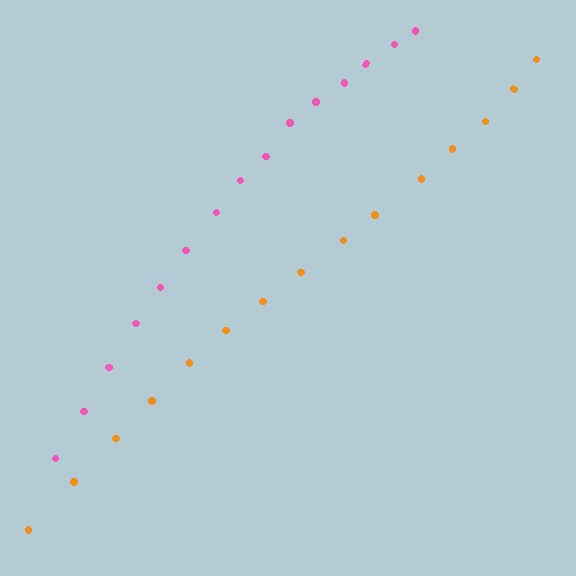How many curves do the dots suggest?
There are 2 distinct paths.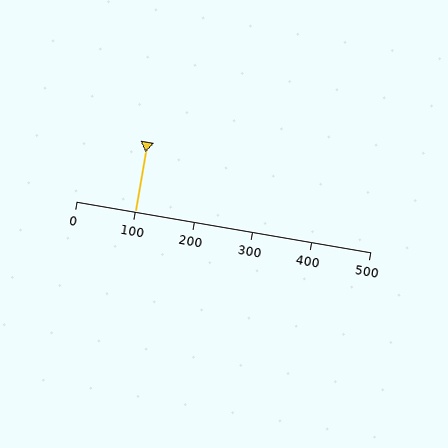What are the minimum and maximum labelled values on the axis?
The axis runs from 0 to 500.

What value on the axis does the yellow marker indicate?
The marker indicates approximately 100.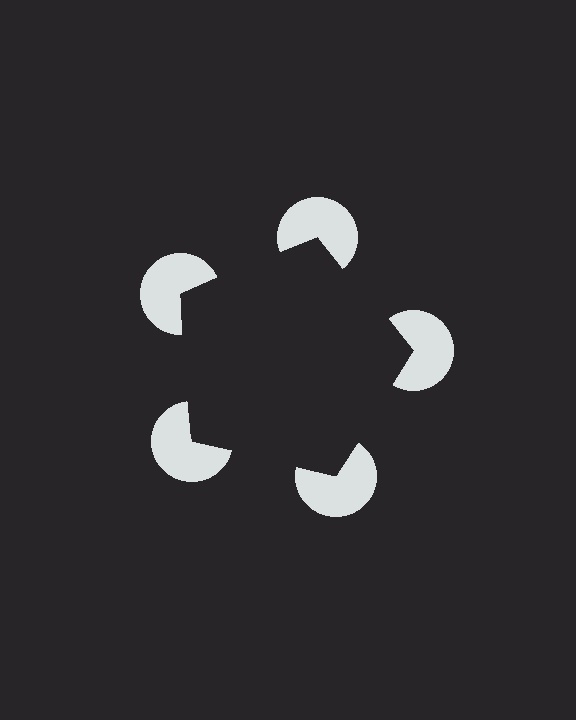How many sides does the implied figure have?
5 sides.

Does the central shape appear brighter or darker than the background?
It typically appears slightly darker than the background, even though no actual brightness change is drawn.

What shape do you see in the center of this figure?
An illusory pentagon — its edges are inferred from the aligned wedge cuts in the pac-man discs, not physically drawn.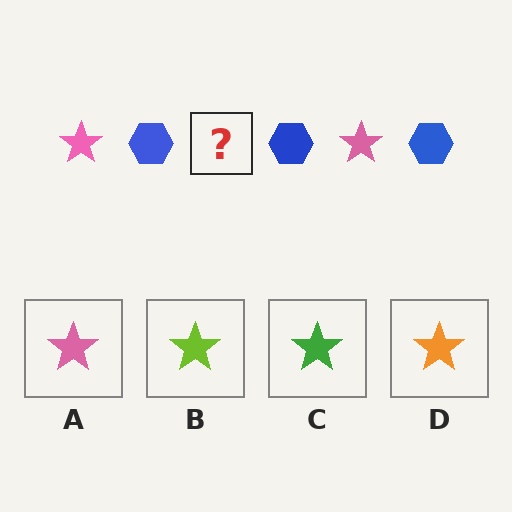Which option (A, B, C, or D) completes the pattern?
A.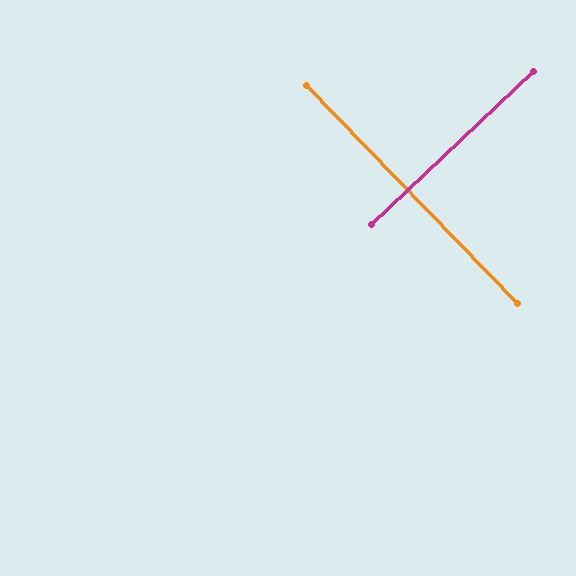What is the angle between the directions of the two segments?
Approximately 89 degrees.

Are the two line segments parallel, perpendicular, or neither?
Perpendicular — they meet at approximately 89°.